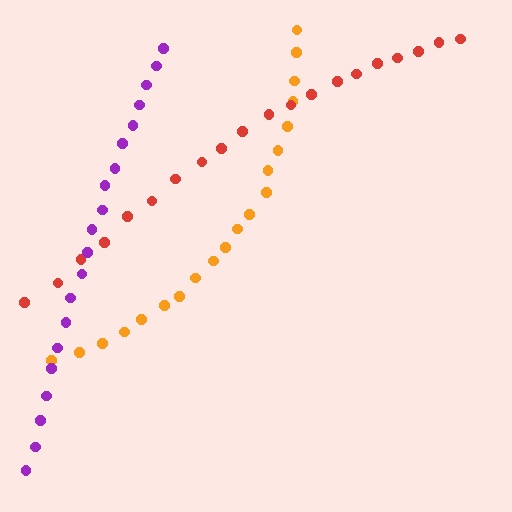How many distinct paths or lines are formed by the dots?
There are 3 distinct paths.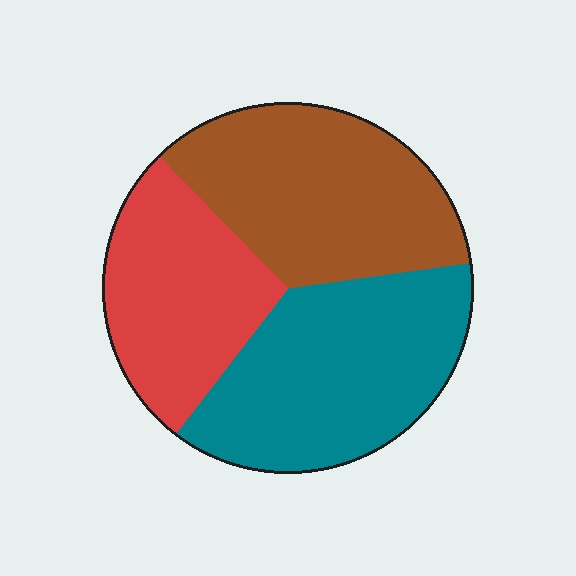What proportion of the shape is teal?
Teal covers about 35% of the shape.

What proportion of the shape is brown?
Brown takes up between a third and a half of the shape.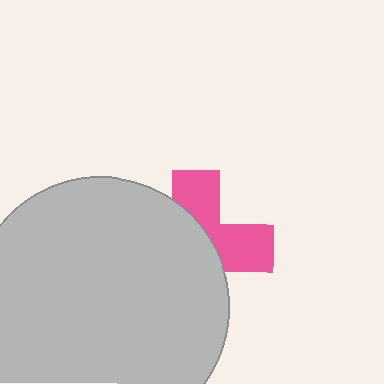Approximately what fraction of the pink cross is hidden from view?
Roughly 61% of the pink cross is hidden behind the light gray circle.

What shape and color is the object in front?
The object in front is a light gray circle.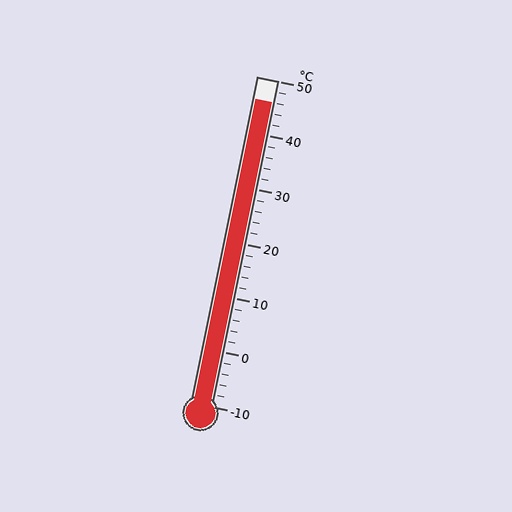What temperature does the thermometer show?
The thermometer shows approximately 46°C.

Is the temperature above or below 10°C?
The temperature is above 10°C.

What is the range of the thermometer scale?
The thermometer scale ranges from -10°C to 50°C.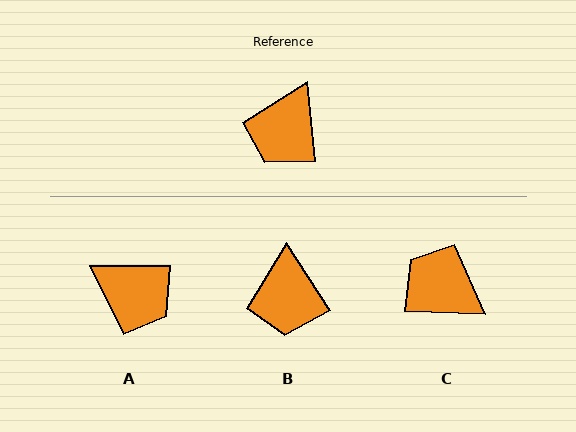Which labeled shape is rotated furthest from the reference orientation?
C, about 98 degrees away.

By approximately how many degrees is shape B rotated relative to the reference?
Approximately 27 degrees counter-clockwise.